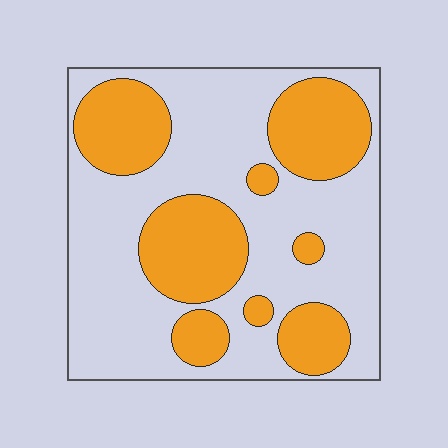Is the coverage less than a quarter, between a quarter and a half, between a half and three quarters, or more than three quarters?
Between a quarter and a half.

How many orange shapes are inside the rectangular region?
8.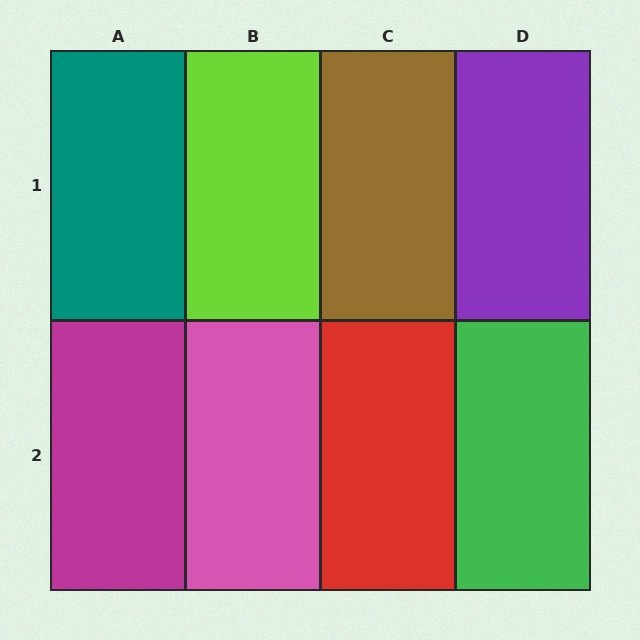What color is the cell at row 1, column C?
Brown.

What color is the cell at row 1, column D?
Purple.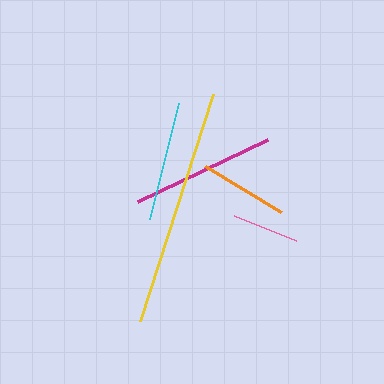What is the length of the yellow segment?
The yellow segment is approximately 238 pixels long.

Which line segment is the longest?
The yellow line is the longest at approximately 238 pixels.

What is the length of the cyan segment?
The cyan segment is approximately 119 pixels long.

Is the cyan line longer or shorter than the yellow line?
The yellow line is longer than the cyan line.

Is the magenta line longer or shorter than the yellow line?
The yellow line is longer than the magenta line.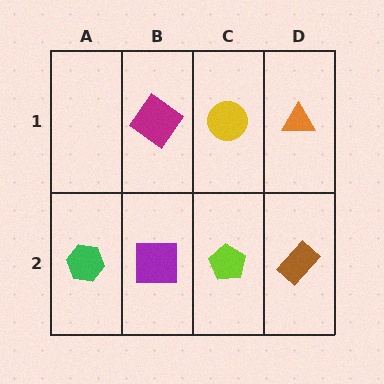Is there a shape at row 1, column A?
No, that cell is empty.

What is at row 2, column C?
A lime pentagon.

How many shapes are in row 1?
3 shapes.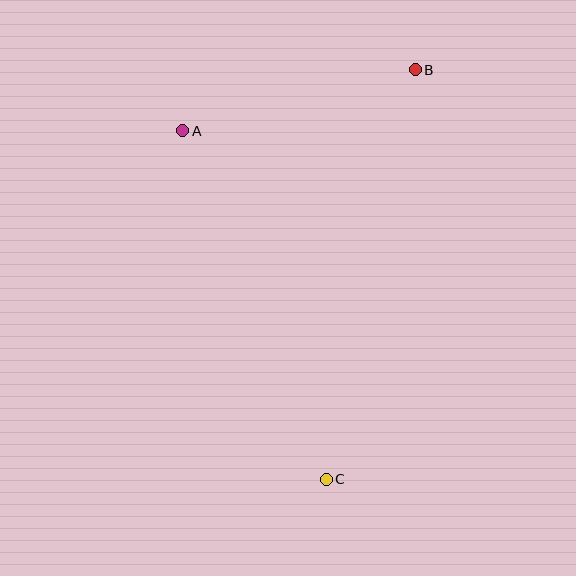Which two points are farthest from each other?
Points B and C are farthest from each other.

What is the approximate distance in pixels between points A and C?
The distance between A and C is approximately 377 pixels.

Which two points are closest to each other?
Points A and B are closest to each other.